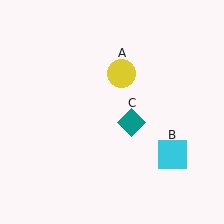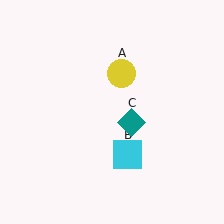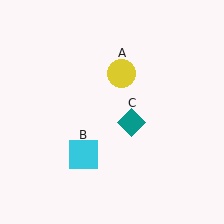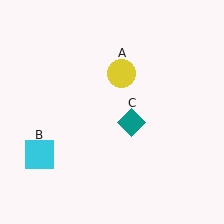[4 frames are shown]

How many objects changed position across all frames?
1 object changed position: cyan square (object B).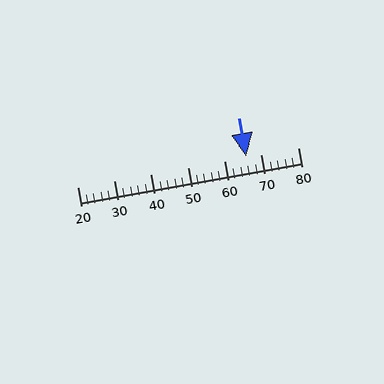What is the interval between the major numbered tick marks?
The major tick marks are spaced 10 units apart.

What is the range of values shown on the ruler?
The ruler shows values from 20 to 80.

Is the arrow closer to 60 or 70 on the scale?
The arrow is closer to 70.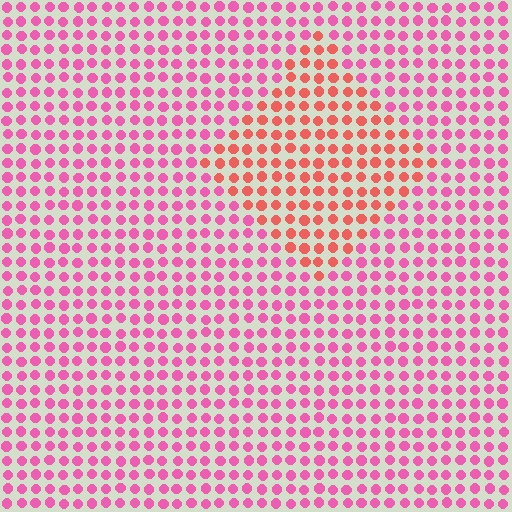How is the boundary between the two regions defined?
The boundary is defined purely by a slight shift in hue (about 36 degrees). Spacing, size, and orientation are identical on both sides.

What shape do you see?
I see a diamond.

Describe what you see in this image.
The image is filled with small pink elements in a uniform arrangement. A diamond-shaped region is visible where the elements are tinted to a slightly different hue, forming a subtle color boundary.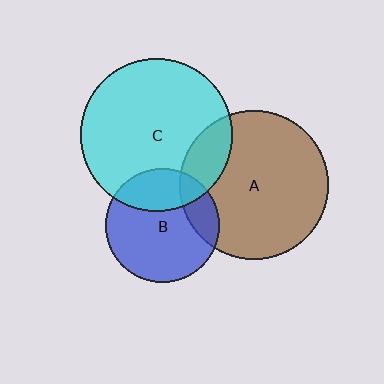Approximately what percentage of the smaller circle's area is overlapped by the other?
Approximately 20%.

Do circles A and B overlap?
Yes.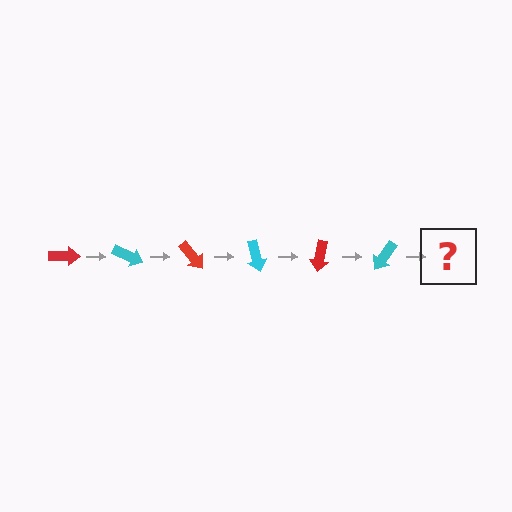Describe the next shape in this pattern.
It should be a red arrow, rotated 150 degrees from the start.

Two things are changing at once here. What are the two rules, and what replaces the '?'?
The two rules are that it rotates 25 degrees each step and the color cycles through red and cyan. The '?' should be a red arrow, rotated 150 degrees from the start.